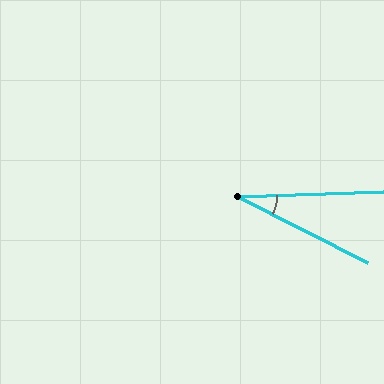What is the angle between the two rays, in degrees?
Approximately 29 degrees.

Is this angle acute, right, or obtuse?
It is acute.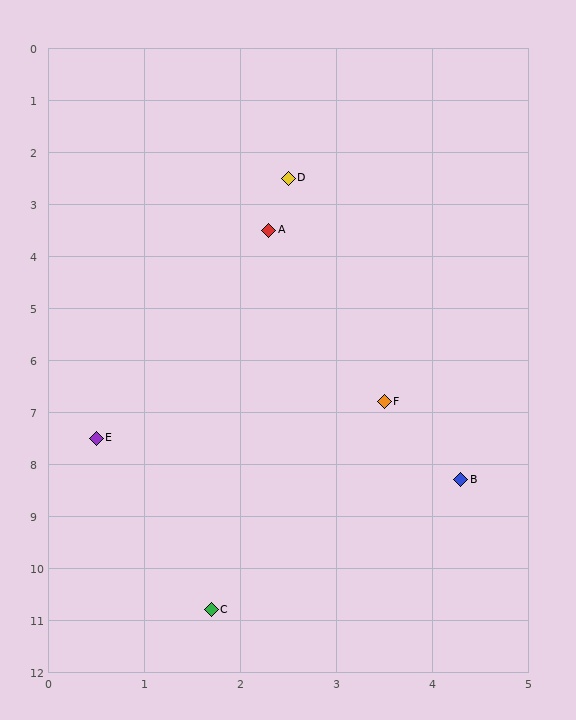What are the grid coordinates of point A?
Point A is at approximately (2.3, 3.5).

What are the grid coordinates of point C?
Point C is at approximately (1.7, 10.8).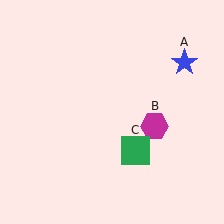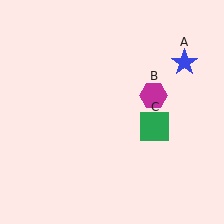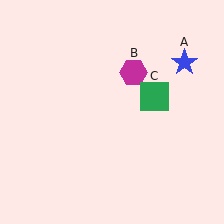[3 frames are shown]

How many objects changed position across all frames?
2 objects changed position: magenta hexagon (object B), green square (object C).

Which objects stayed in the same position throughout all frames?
Blue star (object A) remained stationary.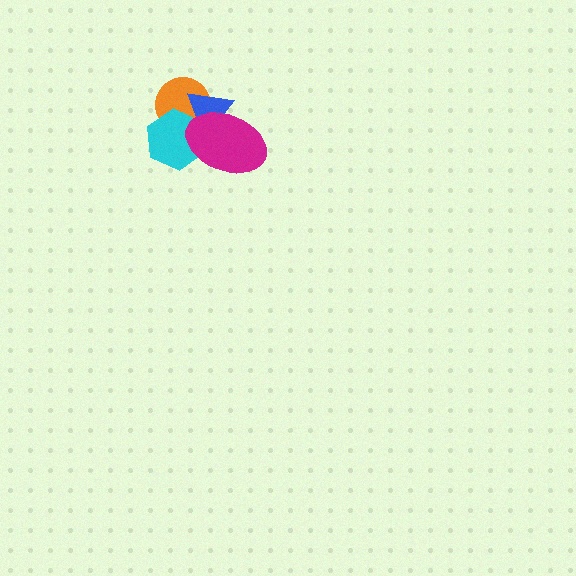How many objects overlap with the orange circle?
3 objects overlap with the orange circle.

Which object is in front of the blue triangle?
The magenta ellipse is in front of the blue triangle.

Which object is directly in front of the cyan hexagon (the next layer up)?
The blue triangle is directly in front of the cyan hexagon.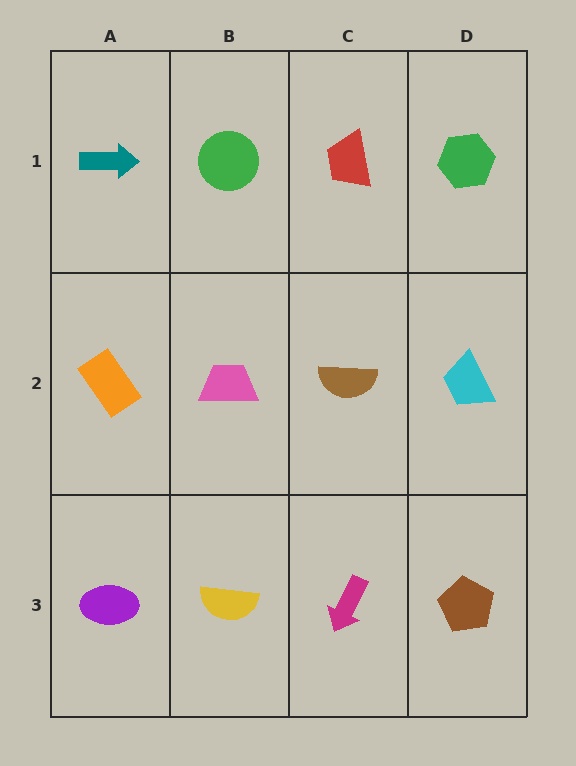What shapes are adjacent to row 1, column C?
A brown semicircle (row 2, column C), a green circle (row 1, column B), a green hexagon (row 1, column D).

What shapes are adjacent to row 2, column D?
A green hexagon (row 1, column D), a brown pentagon (row 3, column D), a brown semicircle (row 2, column C).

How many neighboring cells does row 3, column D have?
2.